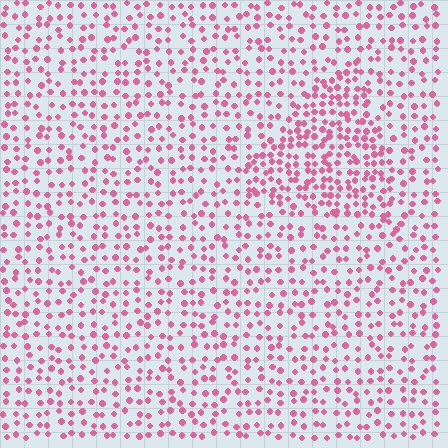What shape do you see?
I see a triangle.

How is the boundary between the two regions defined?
The boundary is defined by a change in element density (approximately 1.7x ratio). All elements are the same color, size, and shape.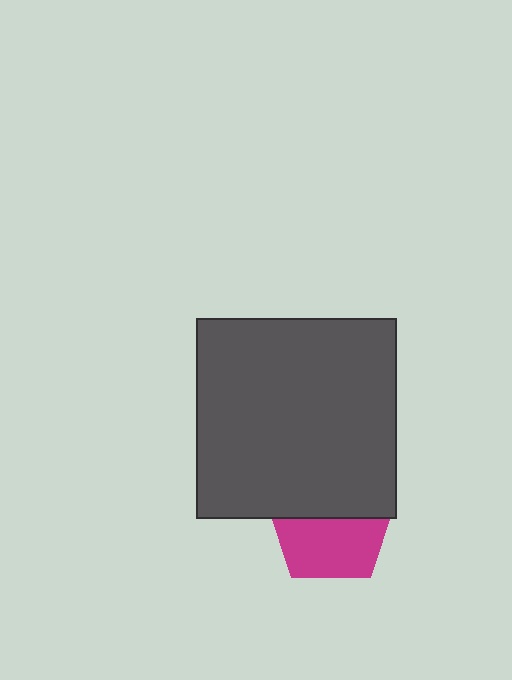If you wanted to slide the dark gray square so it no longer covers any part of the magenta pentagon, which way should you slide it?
Slide it up — that is the most direct way to separate the two shapes.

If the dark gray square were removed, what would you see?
You would see the complete magenta pentagon.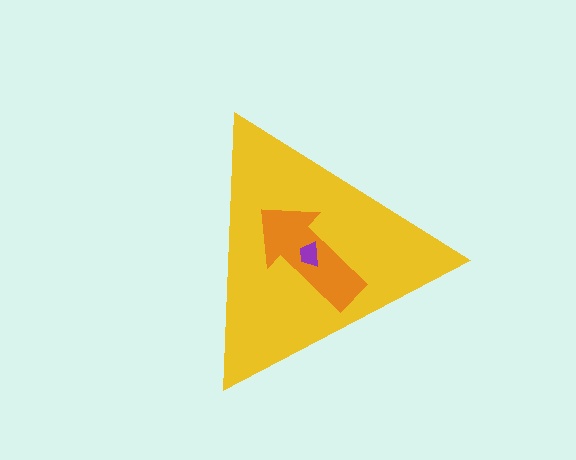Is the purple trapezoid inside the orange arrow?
Yes.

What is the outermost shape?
The yellow triangle.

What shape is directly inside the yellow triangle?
The orange arrow.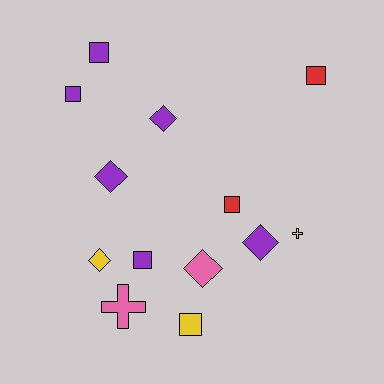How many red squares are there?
There are 2 red squares.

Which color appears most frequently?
Purple, with 6 objects.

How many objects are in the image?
There are 13 objects.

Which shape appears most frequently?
Square, with 6 objects.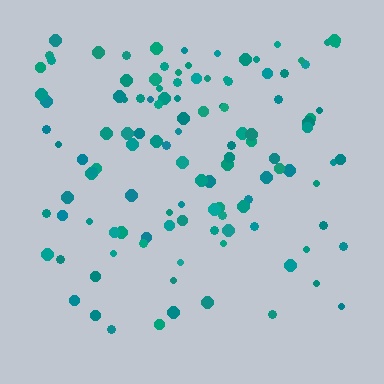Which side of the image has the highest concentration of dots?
The top.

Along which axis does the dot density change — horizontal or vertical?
Vertical.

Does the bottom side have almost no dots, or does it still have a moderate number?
Still a moderate number, just noticeably fewer than the top.